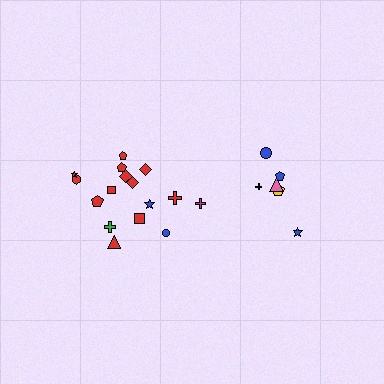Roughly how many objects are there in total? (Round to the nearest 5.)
Roughly 20 objects in total.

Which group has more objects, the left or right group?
The left group.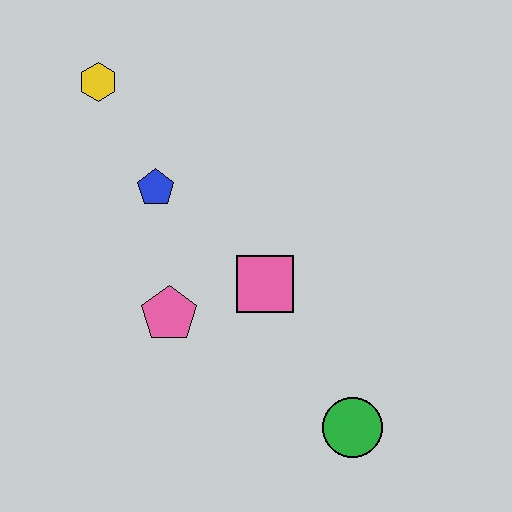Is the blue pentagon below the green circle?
No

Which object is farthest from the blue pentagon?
The green circle is farthest from the blue pentagon.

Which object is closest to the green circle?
The pink square is closest to the green circle.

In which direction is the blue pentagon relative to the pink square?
The blue pentagon is to the left of the pink square.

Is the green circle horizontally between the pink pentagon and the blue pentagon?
No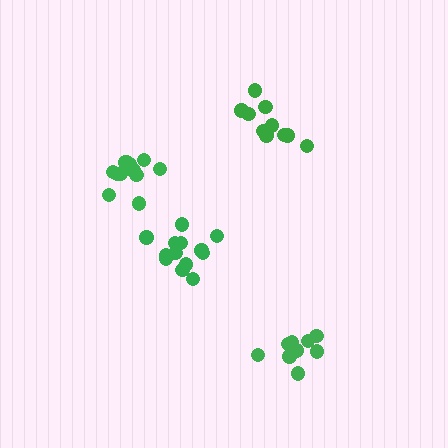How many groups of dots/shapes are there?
There are 4 groups.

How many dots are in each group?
Group 1: 13 dots, Group 2: 10 dots, Group 3: 9 dots, Group 4: 13 dots (45 total).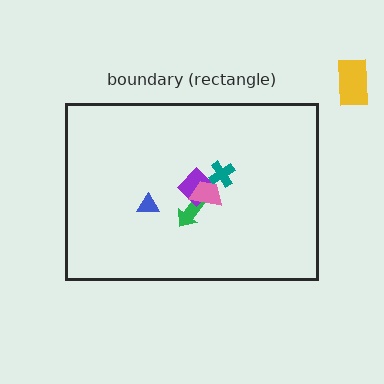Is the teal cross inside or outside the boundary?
Inside.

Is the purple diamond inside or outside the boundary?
Inside.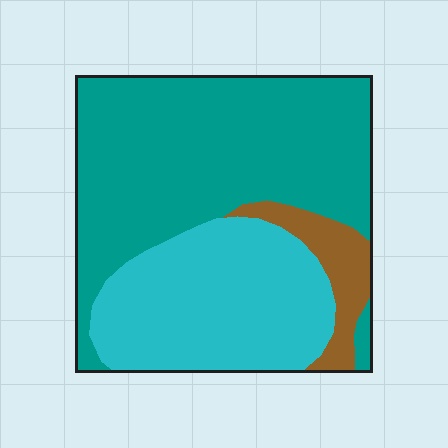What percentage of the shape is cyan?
Cyan takes up about one third (1/3) of the shape.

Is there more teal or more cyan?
Teal.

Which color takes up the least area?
Brown, at roughly 10%.